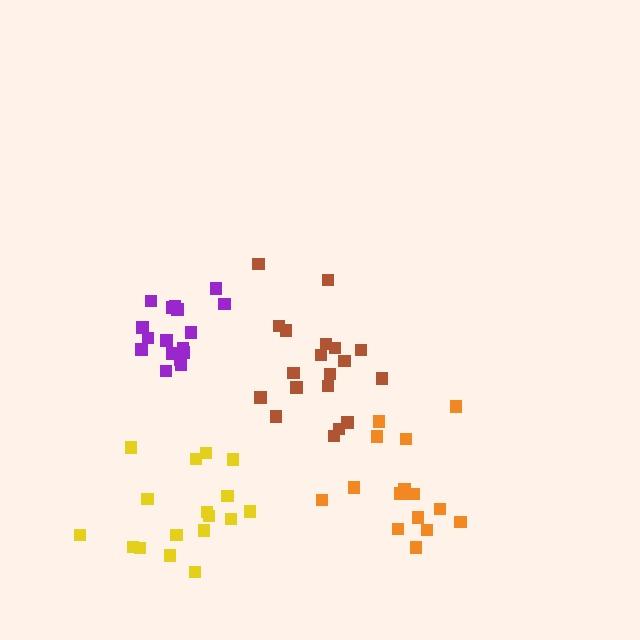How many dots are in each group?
Group 1: 17 dots, Group 2: 15 dots, Group 3: 19 dots, Group 4: 17 dots (68 total).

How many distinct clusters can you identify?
There are 4 distinct clusters.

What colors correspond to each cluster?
The clusters are colored: purple, orange, brown, yellow.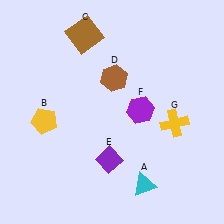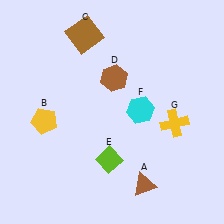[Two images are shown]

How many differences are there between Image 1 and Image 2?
There are 3 differences between the two images.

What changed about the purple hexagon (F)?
In Image 1, F is purple. In Image 2, it changed to cyan.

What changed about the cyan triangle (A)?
In Image 1, A is cyan. In Image 2, it changed to brown.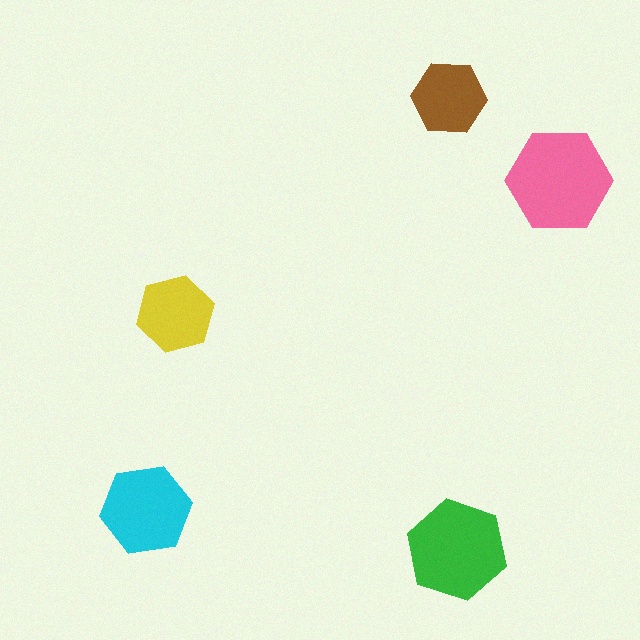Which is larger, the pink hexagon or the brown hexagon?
The pink one.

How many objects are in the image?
There are 5 objects in the image.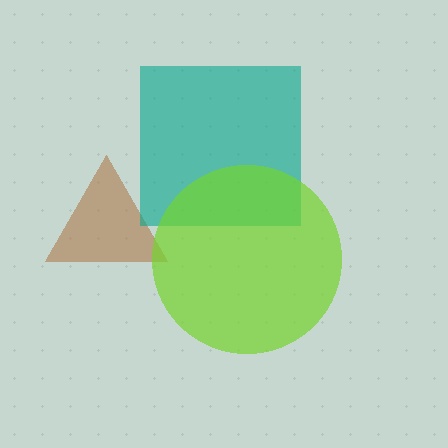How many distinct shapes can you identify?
There are 3 distinct shapes: a brown triangle, a teal square, a lime circle.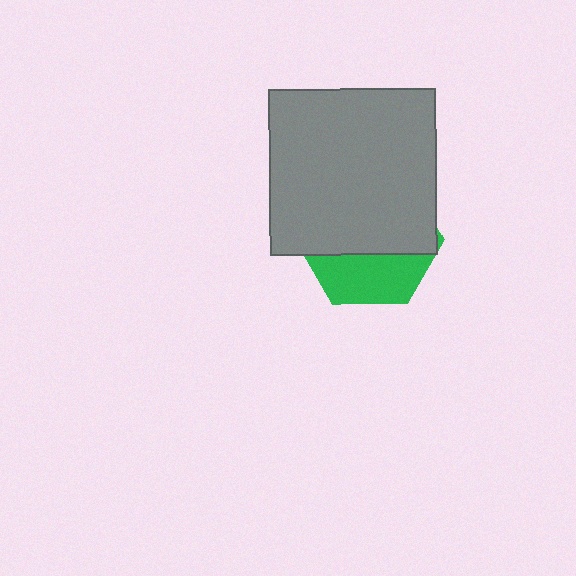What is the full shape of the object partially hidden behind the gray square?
The partially hidden object is a green hexagon.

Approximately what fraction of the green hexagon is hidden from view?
Roughly 64% of the green hexagon is hidden behind the gray square.